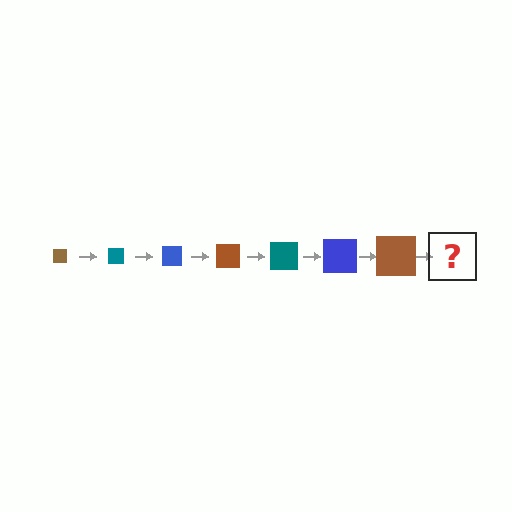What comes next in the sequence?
The next element should be a teal square, larger than the previous one.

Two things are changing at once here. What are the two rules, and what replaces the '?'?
The two rules are that the square grows larger each step and the color cycles through brown, teal, and blue. The '?' should be a teal square, larger than the previous one.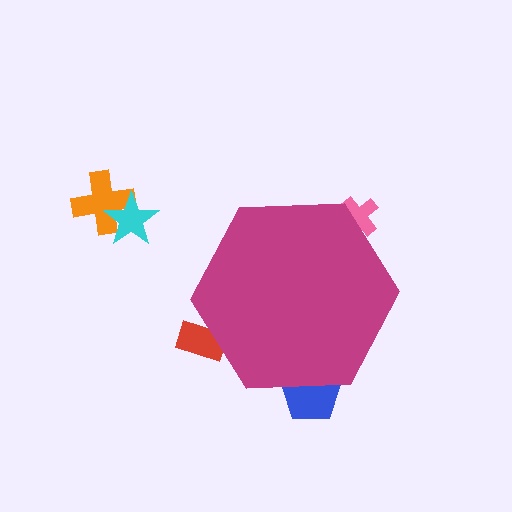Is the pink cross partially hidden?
Yes, the pink cross is partially hidden behind the magenta hexagon.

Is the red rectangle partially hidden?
Yes, the red rectangle is partially hidden behind the magenta hexagon.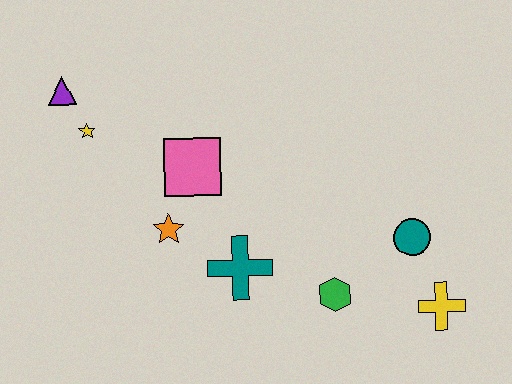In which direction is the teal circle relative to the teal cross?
The teal circle is to the right of the teal cross.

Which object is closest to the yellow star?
The purple triangle is closest to the yellow star.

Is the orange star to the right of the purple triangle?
Yes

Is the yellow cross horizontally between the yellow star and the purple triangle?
No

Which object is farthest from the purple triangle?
The yellow cross is farthest from the purple triangle.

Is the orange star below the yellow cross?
No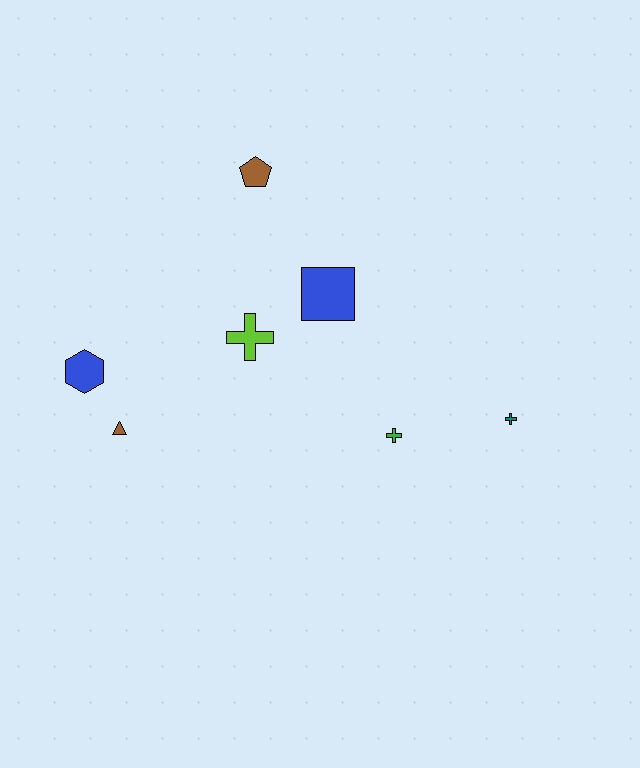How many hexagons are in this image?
There is 1 hexagon.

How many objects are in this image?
There are 7 objects.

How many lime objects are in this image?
There is 1 lime object.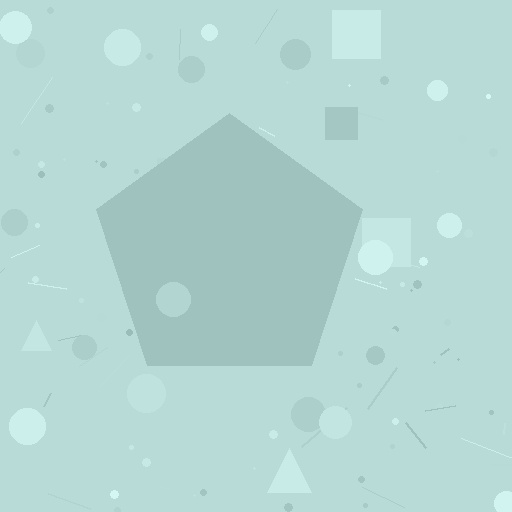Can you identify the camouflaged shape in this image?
The camouflaged shape is a pentagon.